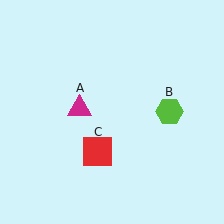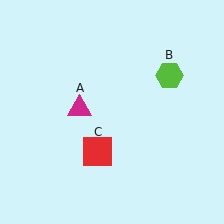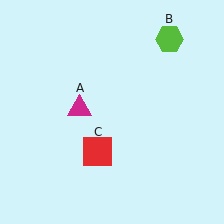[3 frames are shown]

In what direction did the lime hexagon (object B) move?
The lime hexagon (object B) moved up.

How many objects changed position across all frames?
1 object changed position: lime hexagon (object B).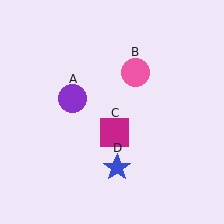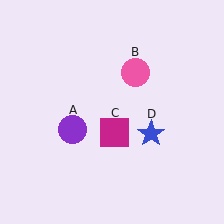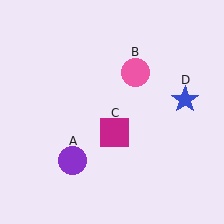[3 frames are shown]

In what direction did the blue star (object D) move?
The blue star (object D) moved up and to the right.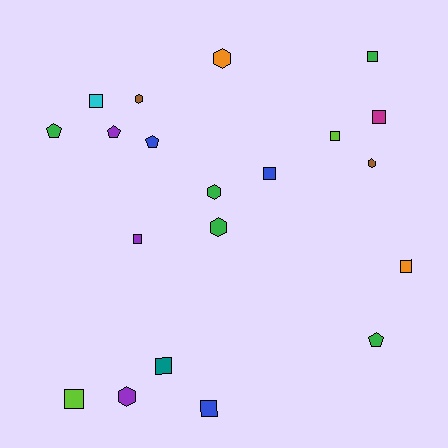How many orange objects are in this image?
There are 2 orange objects.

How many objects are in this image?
There are 20 objects.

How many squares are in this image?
There are 10 squares.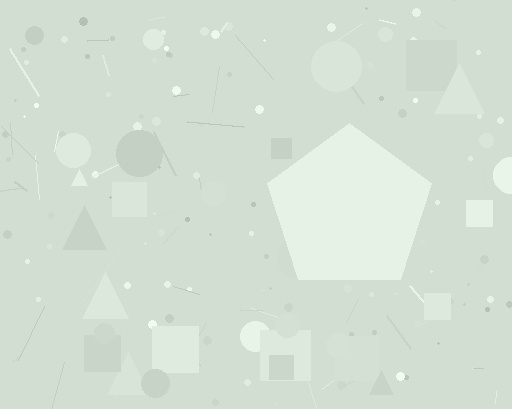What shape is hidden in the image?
A pentagon is hidden in the image.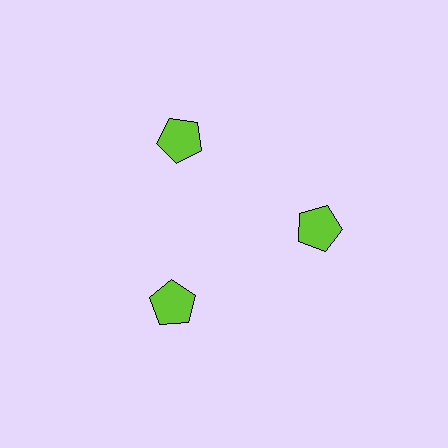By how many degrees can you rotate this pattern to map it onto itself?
The pattern maps onto itself every 120 degrees of rotation.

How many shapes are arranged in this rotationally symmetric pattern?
There are 3 shapes, arranged in 3 groups of 1.